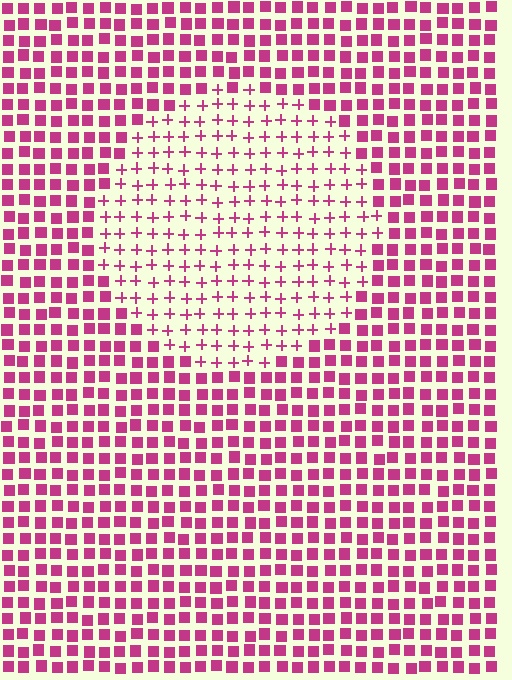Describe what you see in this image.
The image is filled with small magenta elements arranged in a uniform grid. A circle-shaped region contains plus signs, while the surrounding area contains squares. The boundary is defined purely by the change in element shape.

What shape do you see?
I see a circle.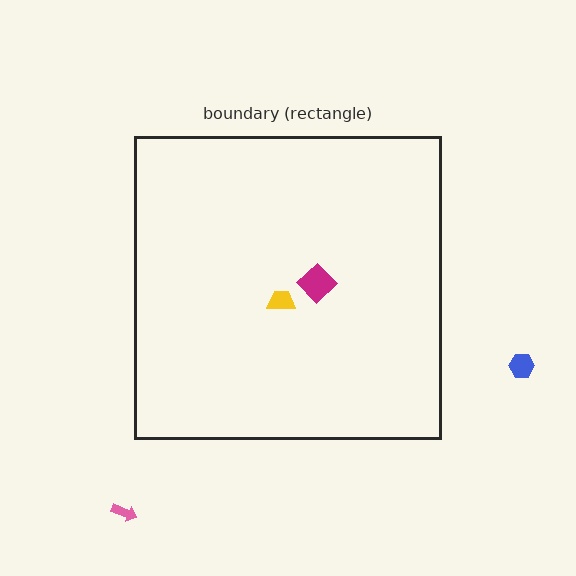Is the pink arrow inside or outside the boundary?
Outside.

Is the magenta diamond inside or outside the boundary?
Inside.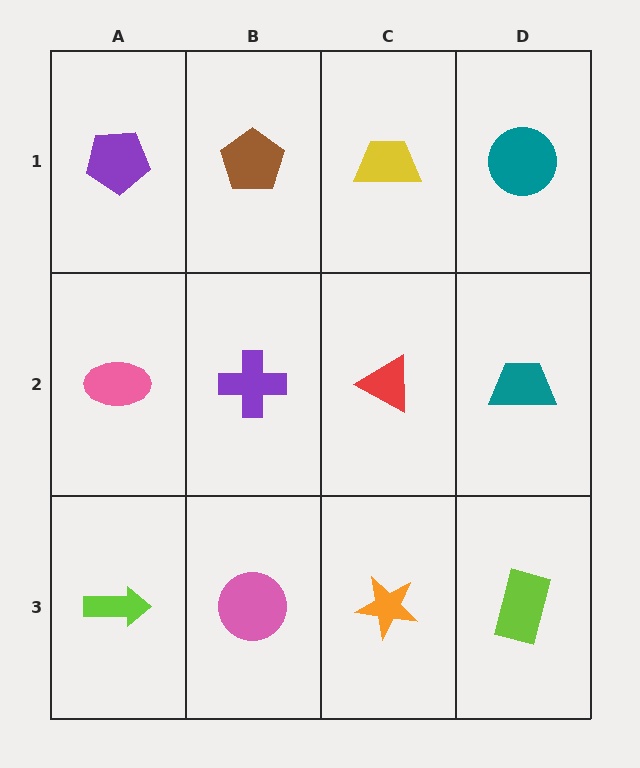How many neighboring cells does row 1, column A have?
2.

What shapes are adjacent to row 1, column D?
A teal trapezoid (row 2, column D), a yellow trapezoid (row 1, column C).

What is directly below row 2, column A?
A lime arrow.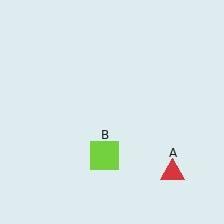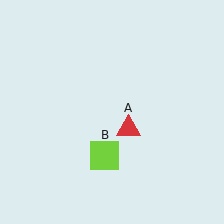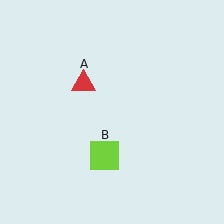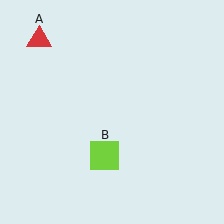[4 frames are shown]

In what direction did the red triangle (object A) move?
The red triangle (object A) moved up and to the left.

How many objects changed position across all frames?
1 object changed position: red triangle (object A).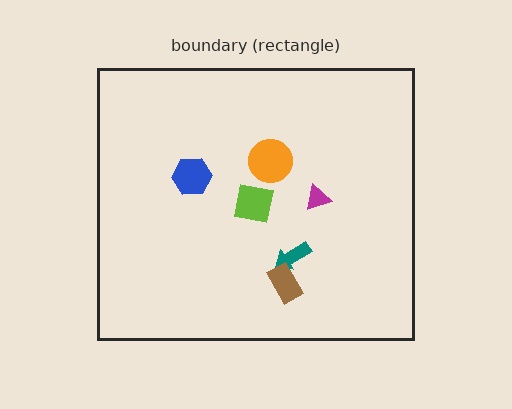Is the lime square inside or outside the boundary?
Inside.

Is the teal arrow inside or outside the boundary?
Inside.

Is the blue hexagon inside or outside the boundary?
Inside.